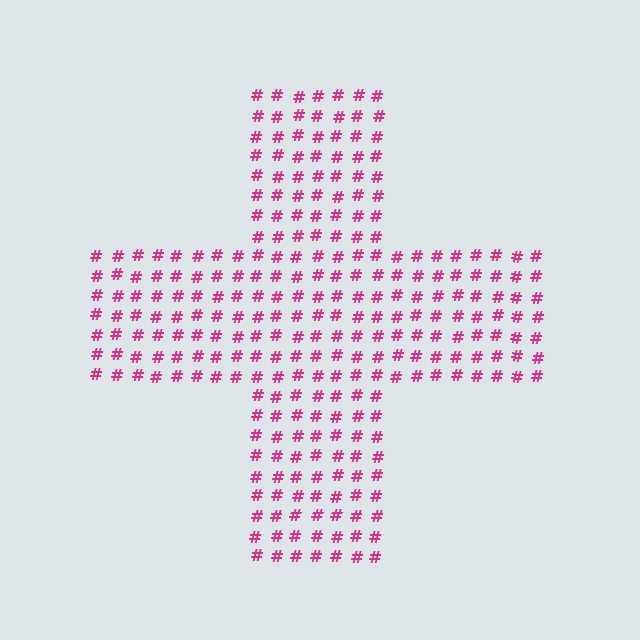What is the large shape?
The large shape is a cross.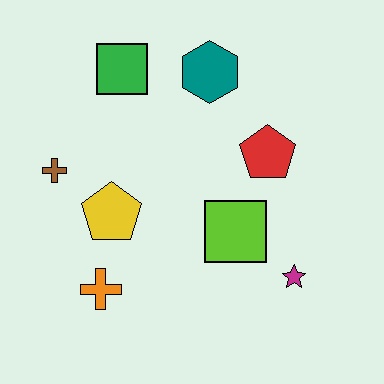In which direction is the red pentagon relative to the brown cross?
The red pentagon is to the right of the brown cross.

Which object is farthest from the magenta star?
The green square is farthest from the magenta star.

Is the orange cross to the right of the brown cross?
Yes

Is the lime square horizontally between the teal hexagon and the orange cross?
No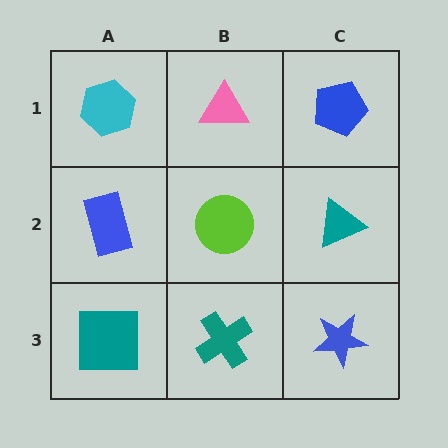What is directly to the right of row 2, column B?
A teal triangle.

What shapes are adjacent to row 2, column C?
A blue pentagon (row 1, column C), a blue star (row 3, column C), a lime circle (row 2, column B).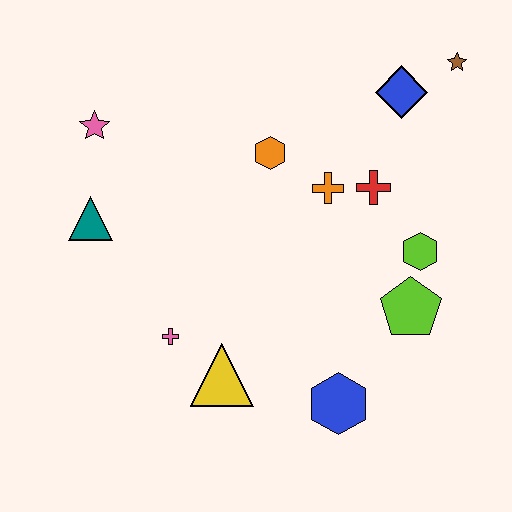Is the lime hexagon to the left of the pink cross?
No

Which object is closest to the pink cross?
The yellow triangle is closest to the pink cross.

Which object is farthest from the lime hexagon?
The pink star is farthest from the lime hexagon.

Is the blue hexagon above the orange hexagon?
No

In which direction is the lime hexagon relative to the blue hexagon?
The lime hexagon is above the blue hexagon.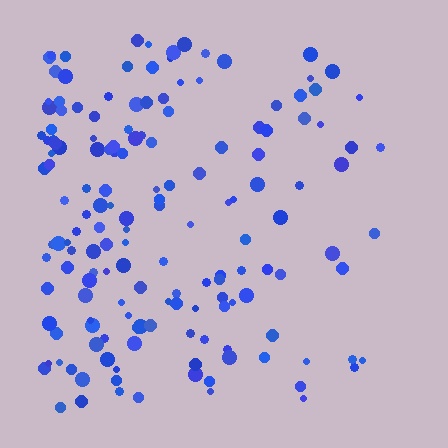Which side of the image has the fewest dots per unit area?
The right.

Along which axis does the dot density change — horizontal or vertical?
Horizontal.